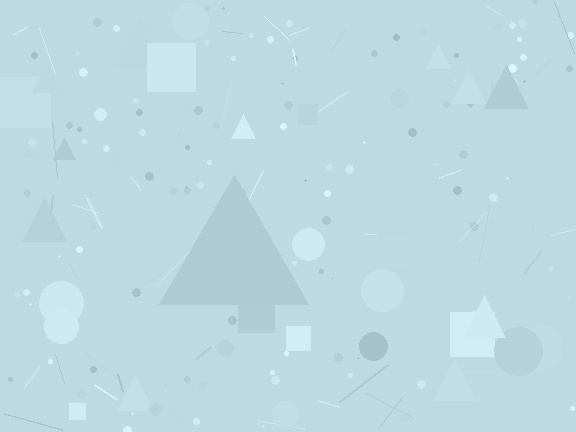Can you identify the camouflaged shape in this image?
The camouflaged shape is a triangle.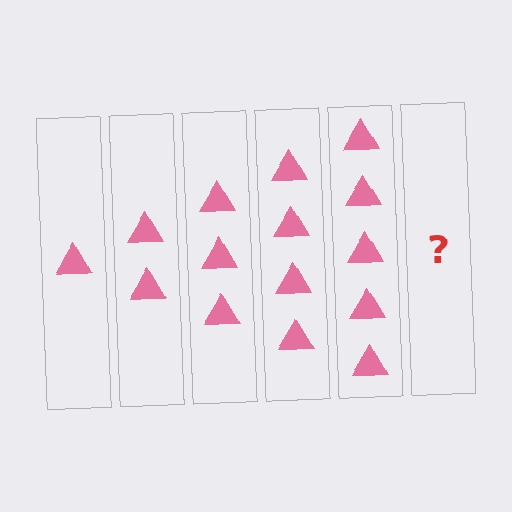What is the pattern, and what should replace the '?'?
The pattern is that each step adds one more triangle. The '?' should be 6 triangles.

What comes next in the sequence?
The next element should be 6 triangles.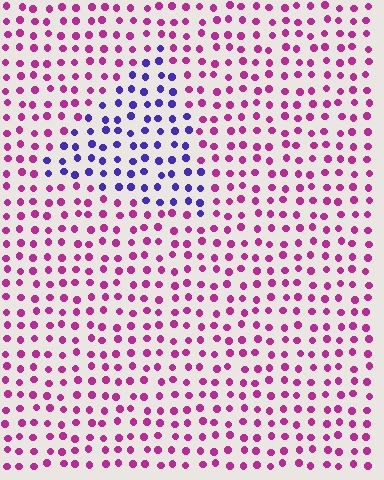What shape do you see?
I see a triangle.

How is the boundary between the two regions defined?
The boundary is defined purely by a slight shift in hue (about 61 degrees). Spacing, size, and orientation are identical on both sides.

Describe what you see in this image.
The image is filled with small magenta elements in a uniform arrangement. A triangle-shaped region is visible where the elements are tinted to a slightly different hue, forming a subtle color boundary.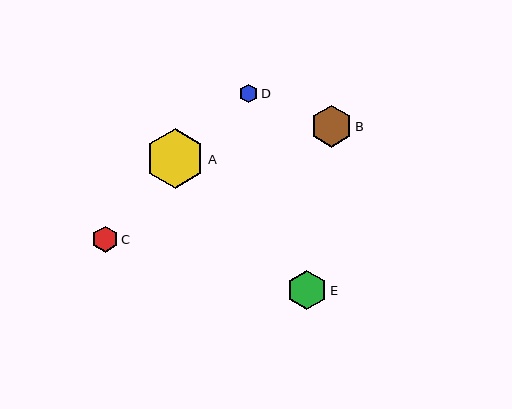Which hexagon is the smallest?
Hexagon D is the smallest with a size of approximately 19 pixels.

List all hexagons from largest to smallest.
From largest to smallest: A, B, E, C, D.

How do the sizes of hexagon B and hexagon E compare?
Hexagon B and hexagon E are approximately the same size.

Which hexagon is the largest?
Hexagon A is the largest with a size of approximately 59 pixels.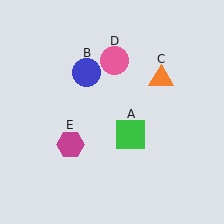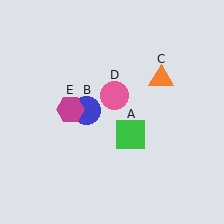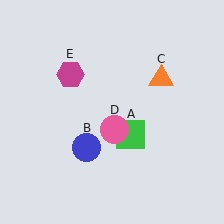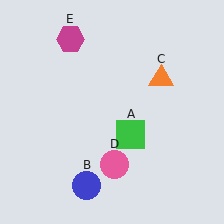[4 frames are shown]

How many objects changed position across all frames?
3 objects changed position: blue circle (object B), pink circle (object D), magenta hexagon (object E).